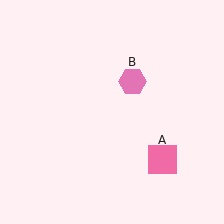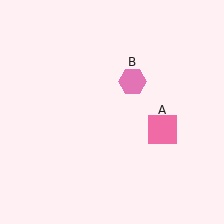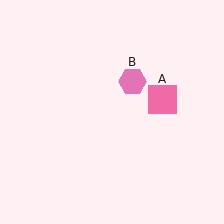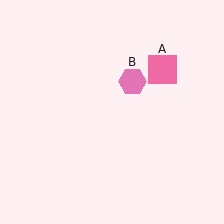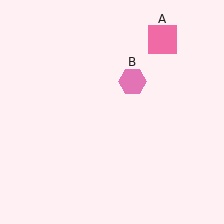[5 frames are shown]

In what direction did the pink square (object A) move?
The pink square (object A) moved up.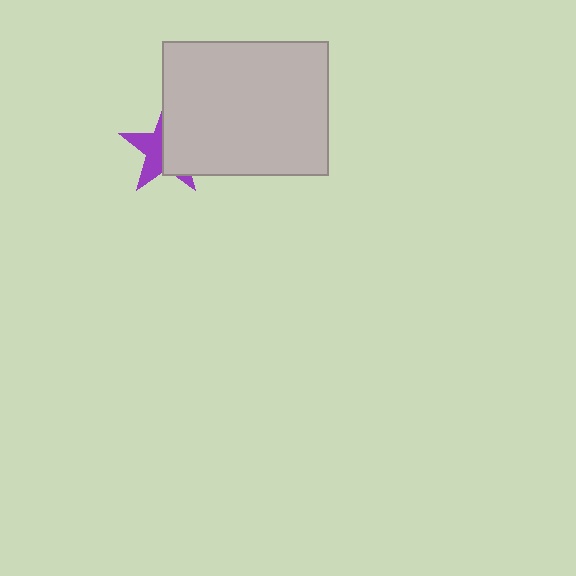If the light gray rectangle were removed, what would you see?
You would see the complete purple star.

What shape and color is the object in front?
The object in front is a light gray rectangle.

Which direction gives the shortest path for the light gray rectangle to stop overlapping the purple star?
Moving right gives the shortest separation.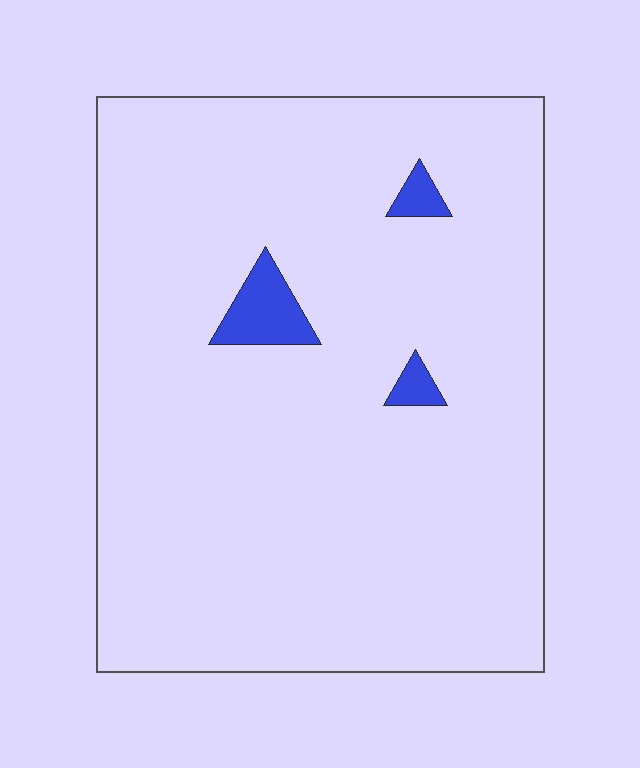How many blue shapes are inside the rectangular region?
3.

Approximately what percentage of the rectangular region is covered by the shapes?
Approximately 5%.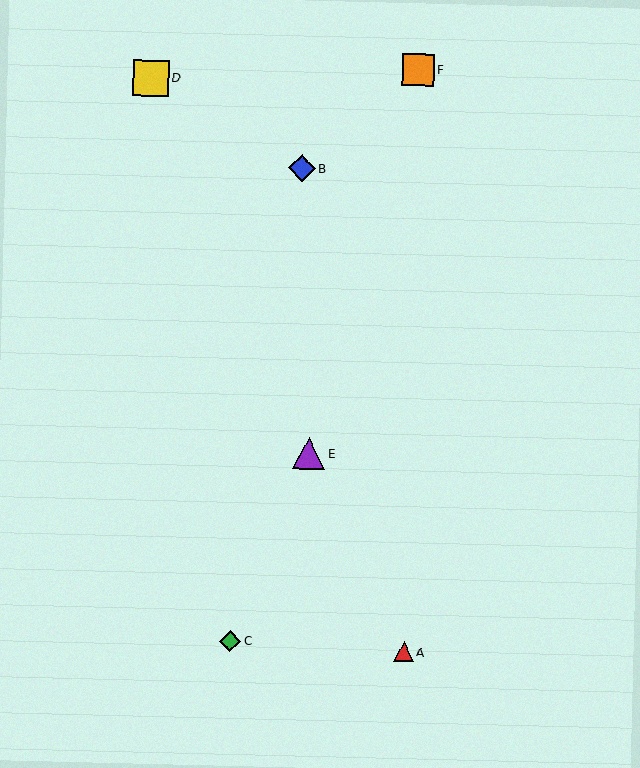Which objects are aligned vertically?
Objects A, F are aligned vertically.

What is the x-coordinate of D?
Object D is at x≈151.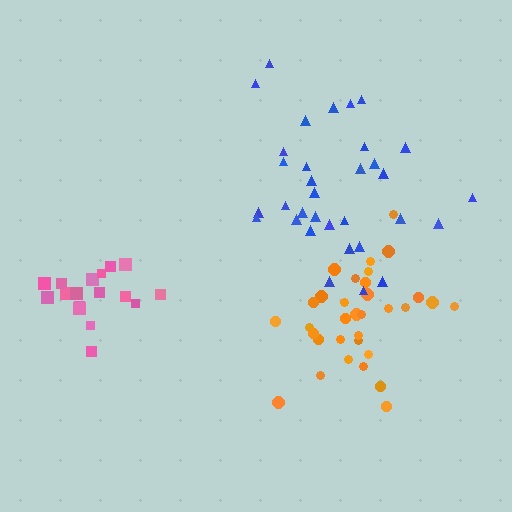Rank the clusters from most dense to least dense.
pink, orange, blue.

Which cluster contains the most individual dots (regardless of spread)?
Orange (33).